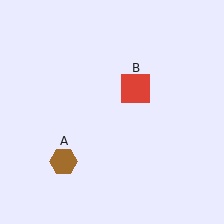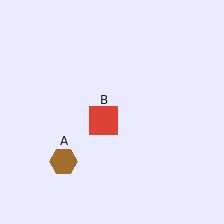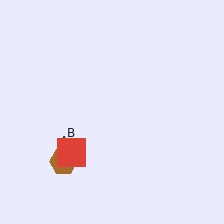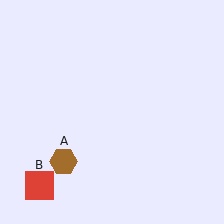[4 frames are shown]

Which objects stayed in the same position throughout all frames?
Brown hexagon (object A) remained stationary.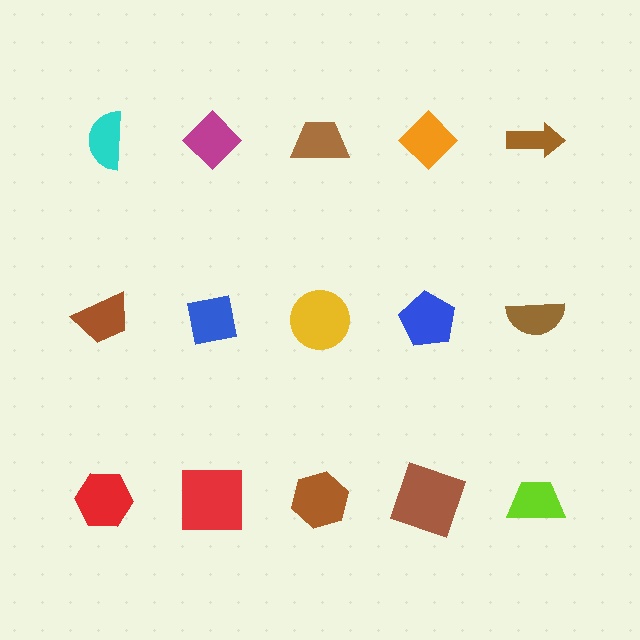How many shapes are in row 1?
5 shapes.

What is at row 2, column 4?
A blue pentagon.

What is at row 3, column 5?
A lime trapezoid.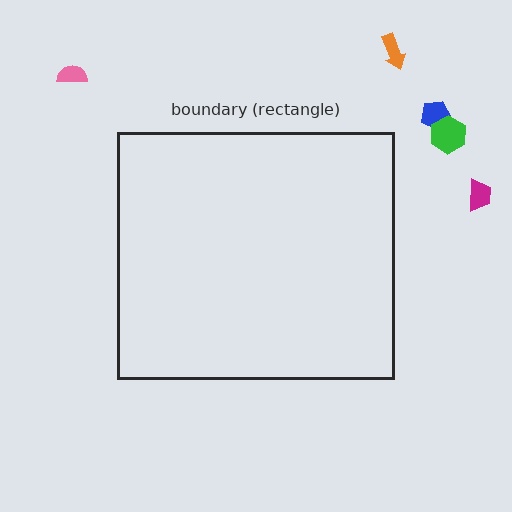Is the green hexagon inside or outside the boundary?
Outside.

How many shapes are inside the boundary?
0 inside, 5 outside.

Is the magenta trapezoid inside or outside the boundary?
Outside.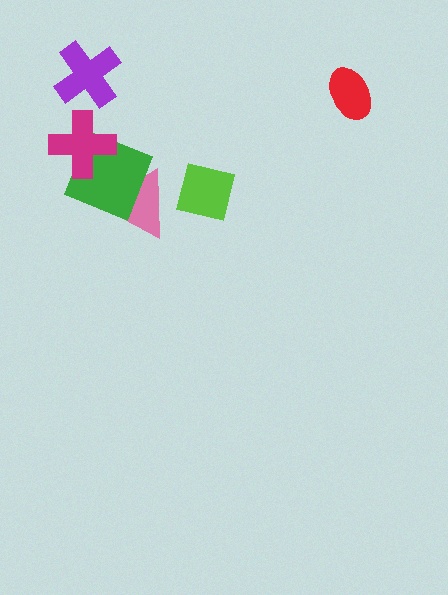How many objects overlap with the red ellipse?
0 objects overlap with the red ellipse.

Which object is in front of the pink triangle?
The green diamond is in front of the pink triangle.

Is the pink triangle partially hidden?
Yes, it is partially covered by another shape.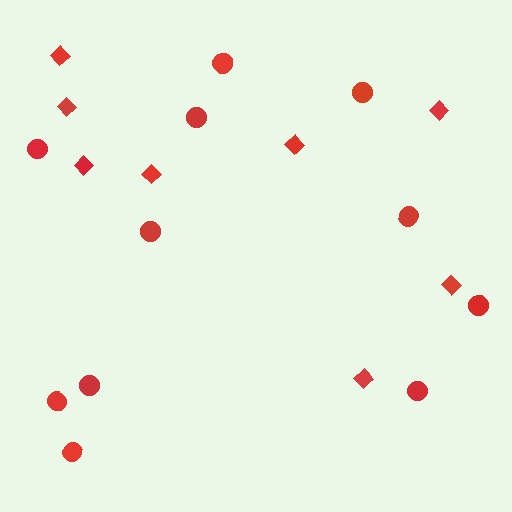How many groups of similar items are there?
There are 2 groups: one group of diamonds (8) and one group of circles (11).